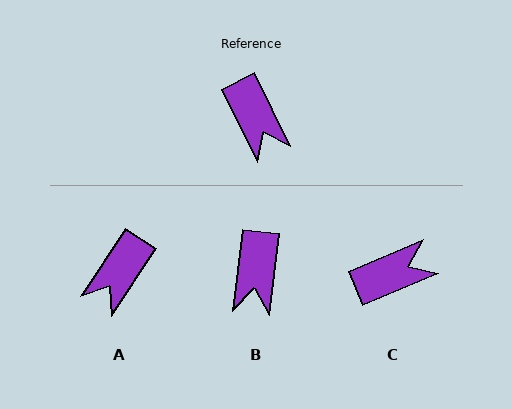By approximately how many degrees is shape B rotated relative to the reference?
Approximately 33 degrees clockwise.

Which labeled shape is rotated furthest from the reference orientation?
C, about 87 degrees away.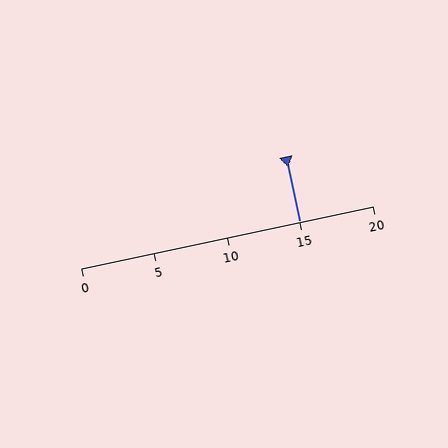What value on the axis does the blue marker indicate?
The marker indicates approximately 15.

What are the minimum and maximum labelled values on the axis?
The axis runs from 0 to 20.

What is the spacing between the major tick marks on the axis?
The major ticks are spaced 5 apart.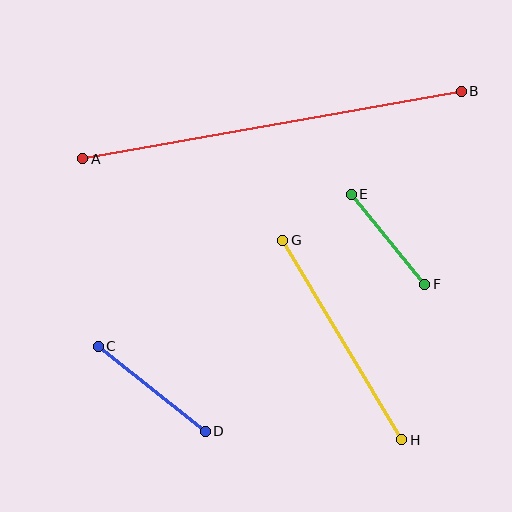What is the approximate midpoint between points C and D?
The midpoint is at approximately (152, 389) pixels.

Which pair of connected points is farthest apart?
Points A and B are farthest apart.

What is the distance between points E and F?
The distance is approximately 117 pixels.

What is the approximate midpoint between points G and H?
The midpoint is at approximately (342, 340) pixels.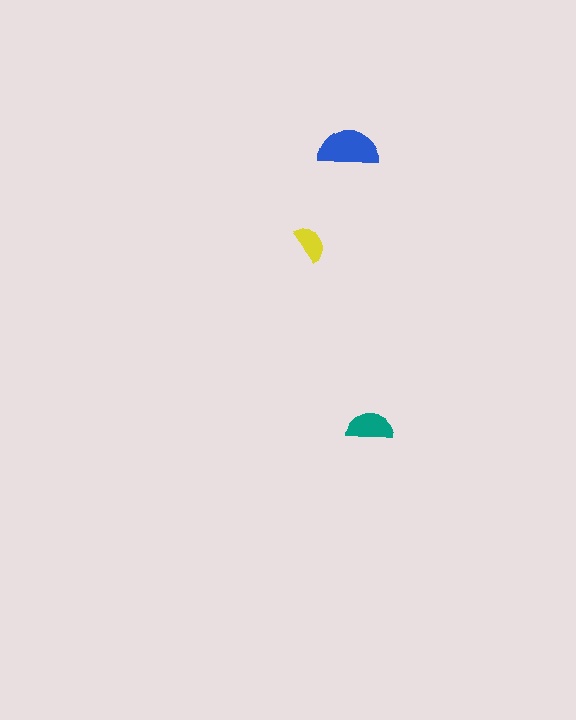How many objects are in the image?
There are 3 objects in the image.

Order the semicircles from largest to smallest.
the blue one, the teal one, the yellow one.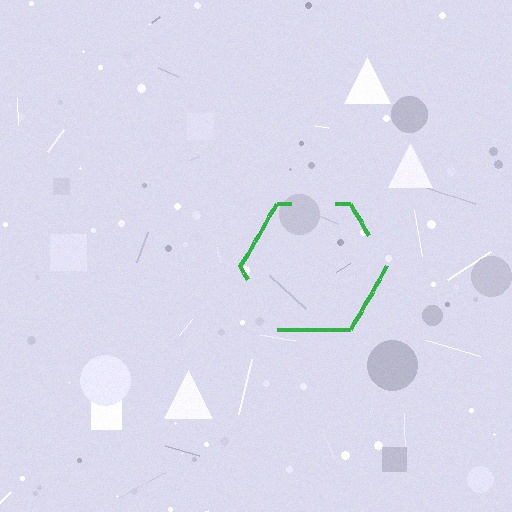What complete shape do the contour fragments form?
The contour fragments form a hexagon.